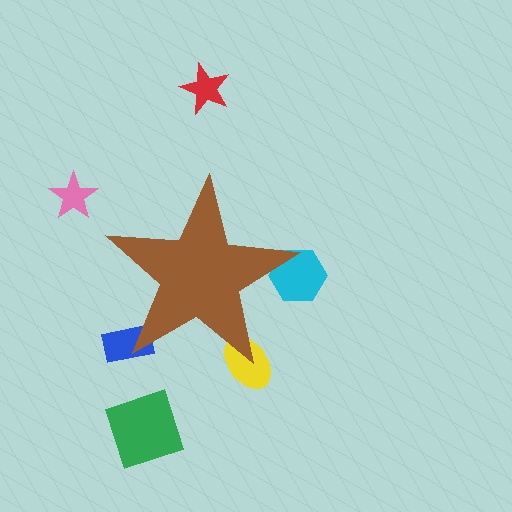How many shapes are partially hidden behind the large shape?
3 shapes are partially hidden.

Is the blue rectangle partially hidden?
Yes, the blue rectangle is partially hidden behind the brown star.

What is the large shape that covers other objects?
A brown star.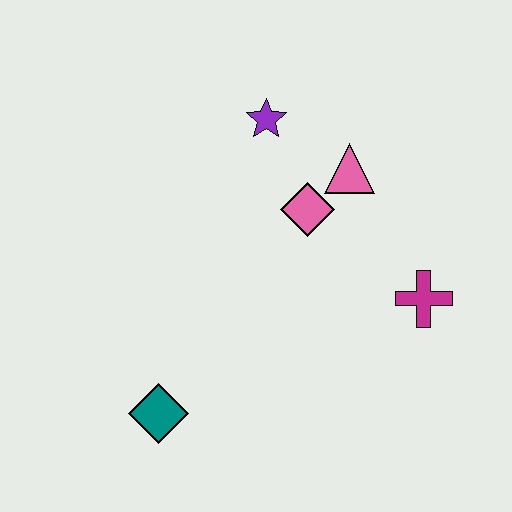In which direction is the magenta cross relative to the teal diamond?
The magenta cross is to the right of the teal diamond.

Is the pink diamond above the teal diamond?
Yes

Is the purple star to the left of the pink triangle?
Yes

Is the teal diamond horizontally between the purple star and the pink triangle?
No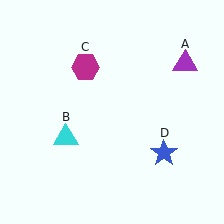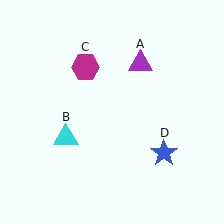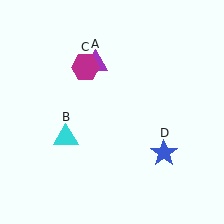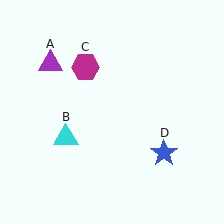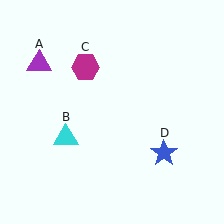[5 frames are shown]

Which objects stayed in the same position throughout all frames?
Cyan triangle (object B) and magenta hexagon (object C) and blue star (object D) remained stationary.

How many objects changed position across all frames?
1 object changed position: purple triangle (object A).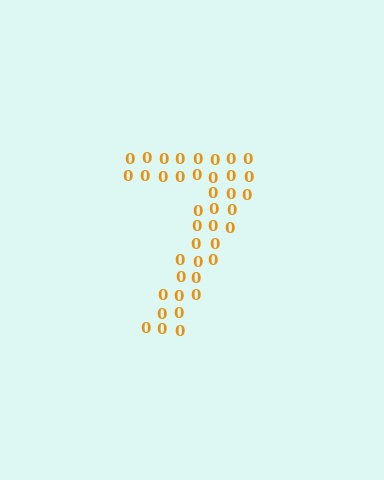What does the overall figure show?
The overall figure shows the digit 7.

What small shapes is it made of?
It is made of small digit 0's.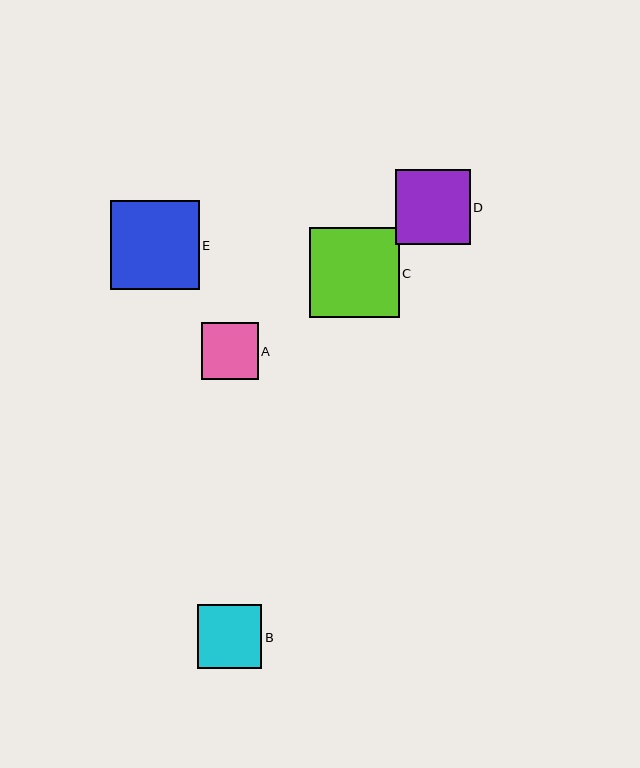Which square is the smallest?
Square A is the smallest with a size of approximately 57 pixels.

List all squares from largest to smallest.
From largest to smallest: C, E, D, B, A.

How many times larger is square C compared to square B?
Square C is approximately 1.4 times the size of square B.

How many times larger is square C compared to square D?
Square C is approximately 1.2 times the size of square D.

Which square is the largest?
Square C is the largest with a size of approximately 90 pixels.